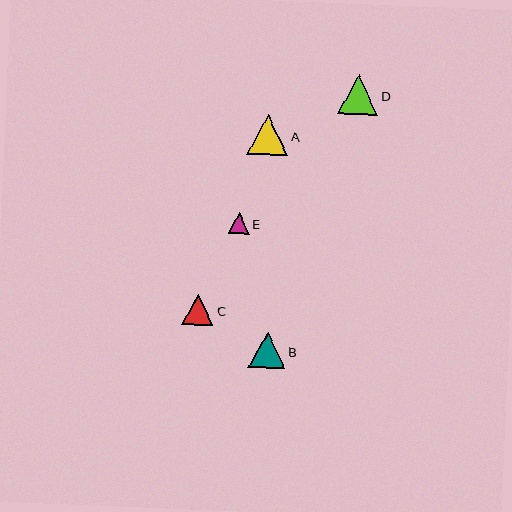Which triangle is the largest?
Triangle A is the largest with a size of approximately 40 pixels.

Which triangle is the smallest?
Triangle E is the smallest with a size of approximately 21 pixels.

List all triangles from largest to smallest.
From largest to smallest: A, D, B, C, E.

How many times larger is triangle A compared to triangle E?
Triangle A is approximately 1.9 times the size of triangle E.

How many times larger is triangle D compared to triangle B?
Triangle D is approximately 1.1 times the size of triangle B.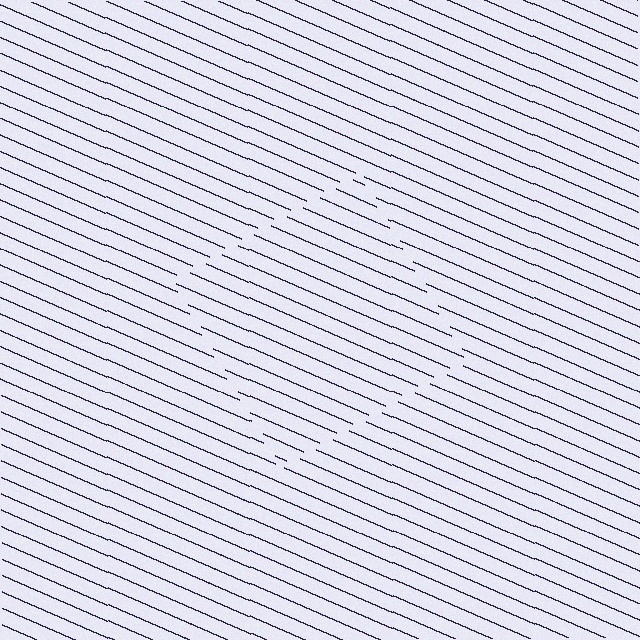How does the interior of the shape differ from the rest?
The interior of the shape contains the same grating, shifted by half a period — the contour is defined by the phase discontinuity where line-ends from the inner and outer gratings abut.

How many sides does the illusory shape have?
4 sides — the line-ends trace a square.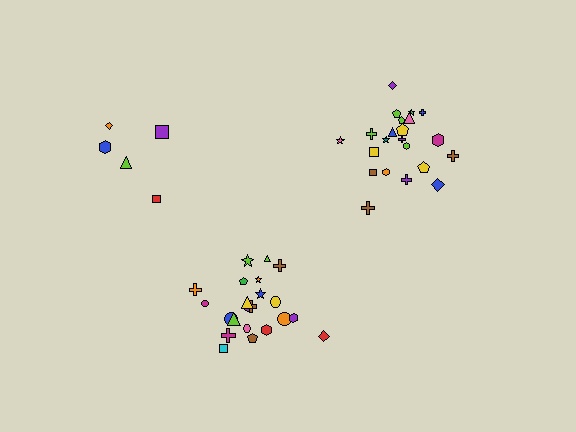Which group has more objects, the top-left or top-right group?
The top-right group.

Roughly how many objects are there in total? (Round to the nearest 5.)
Roughly 50 objects in total.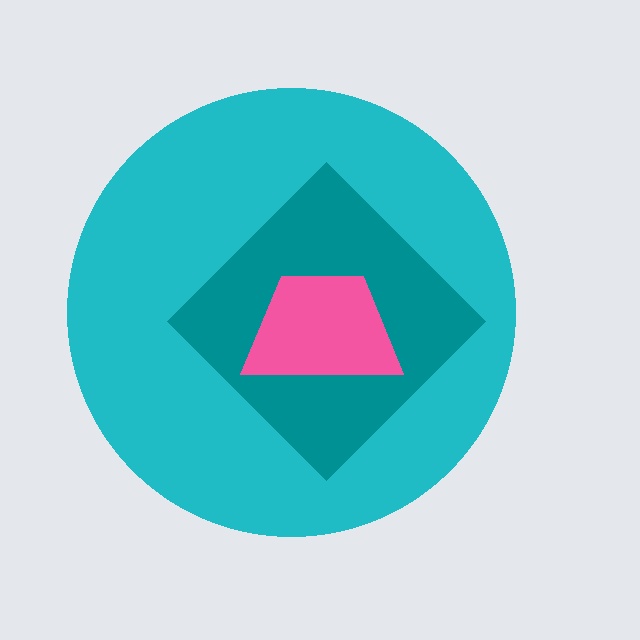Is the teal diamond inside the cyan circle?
Yes.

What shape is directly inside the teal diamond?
The pink trapezoid.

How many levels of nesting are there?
3.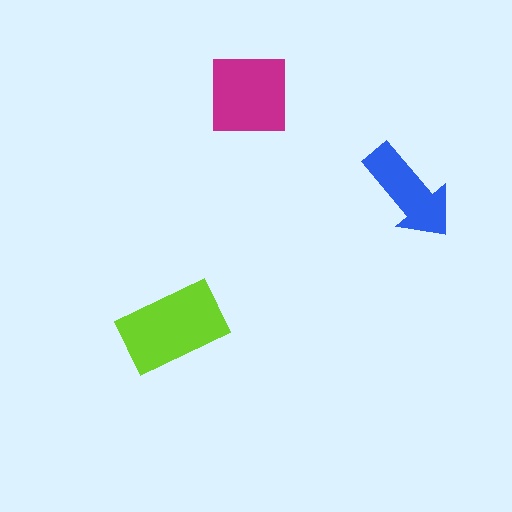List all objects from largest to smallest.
The lime rectangle, the magenta square, the blue arrow.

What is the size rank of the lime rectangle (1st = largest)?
1st.